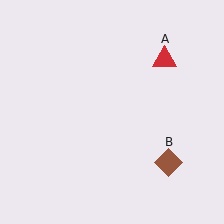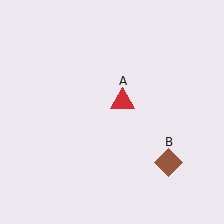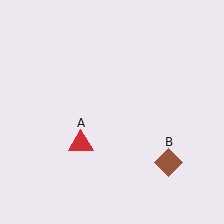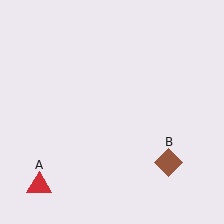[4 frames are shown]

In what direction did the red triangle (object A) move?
The red triangle (object A) moved down and to the left.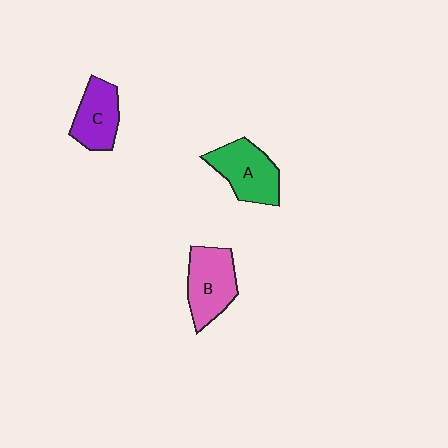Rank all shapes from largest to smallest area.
From largest to smallest: A (green), B (pink), C (purple).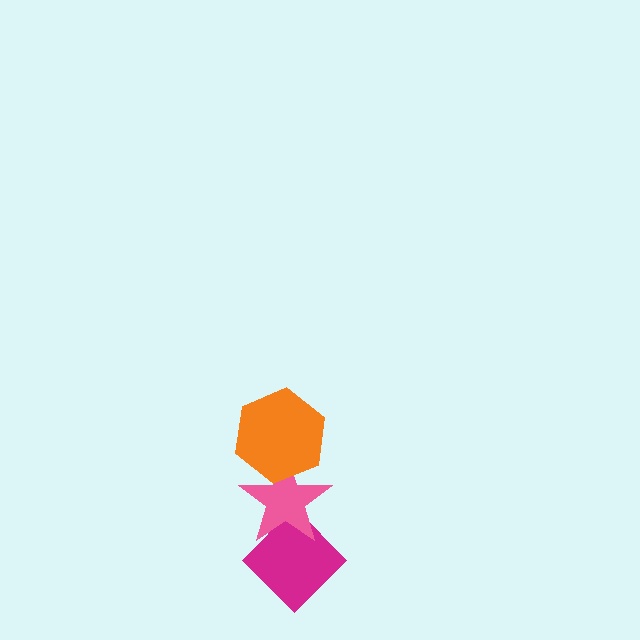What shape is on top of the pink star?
The orange hexagon is on top of the pink star.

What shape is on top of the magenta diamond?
The pink star is on top of the magenta diamond.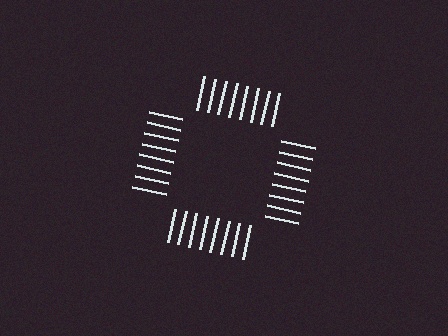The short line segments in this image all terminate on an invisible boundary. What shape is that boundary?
An illusory square — the line segments terminate on its edges but no continuous stroke is drawn.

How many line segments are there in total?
32 — 8 along each of the 4 edges.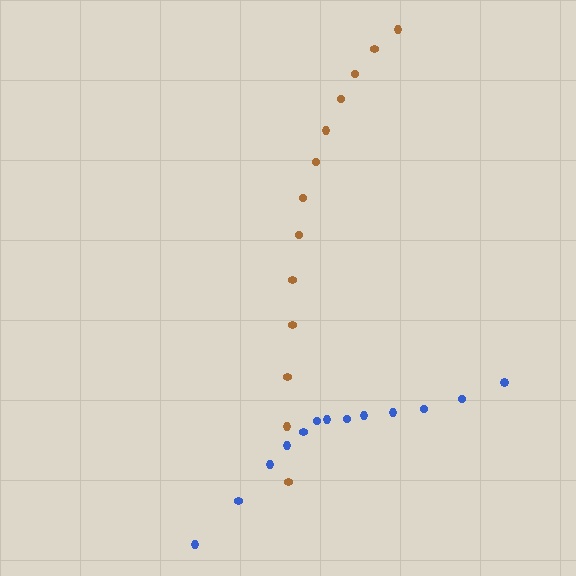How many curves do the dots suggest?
There are 2 distinct paths.